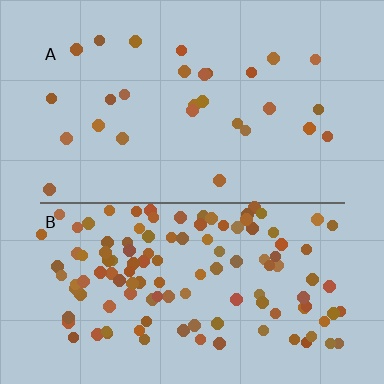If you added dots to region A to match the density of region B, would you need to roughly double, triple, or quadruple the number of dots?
Approximately quadruple.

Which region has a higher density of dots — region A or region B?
B (the bottom).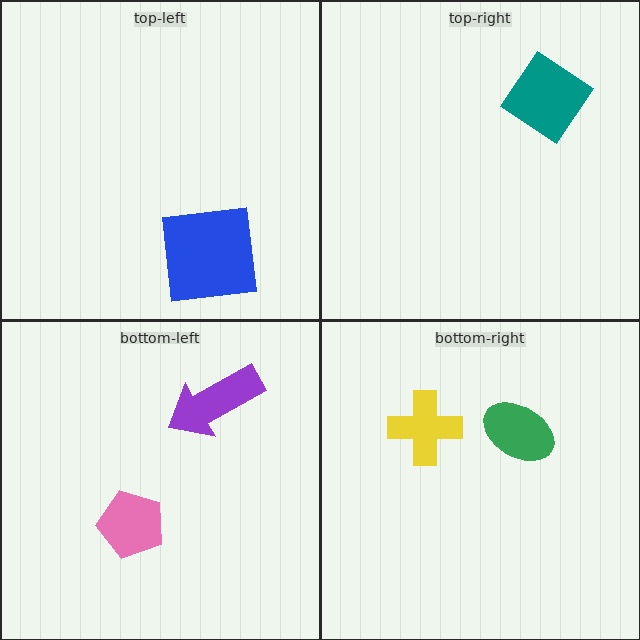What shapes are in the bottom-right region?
The green ellipse, the yellow cross.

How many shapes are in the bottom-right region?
2.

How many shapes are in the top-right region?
1.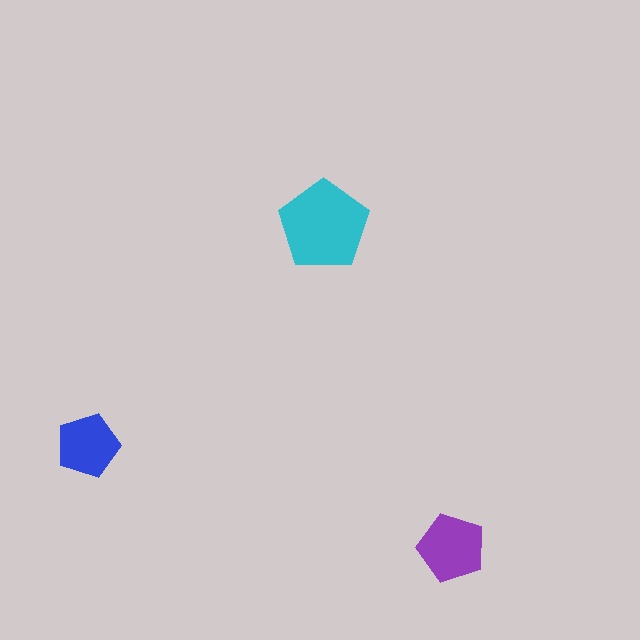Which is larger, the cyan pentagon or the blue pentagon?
The cyan one.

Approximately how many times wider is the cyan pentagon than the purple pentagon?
About 1.5 times wider.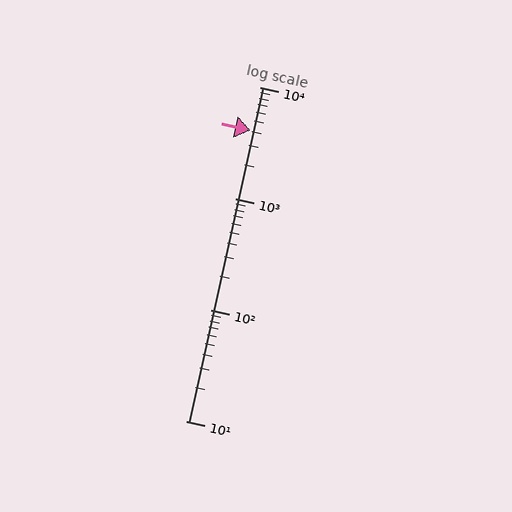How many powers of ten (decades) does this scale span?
The scale spans 3 decades, from 10 to 10000.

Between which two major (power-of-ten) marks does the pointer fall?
The pointer is between 1000 and 10000.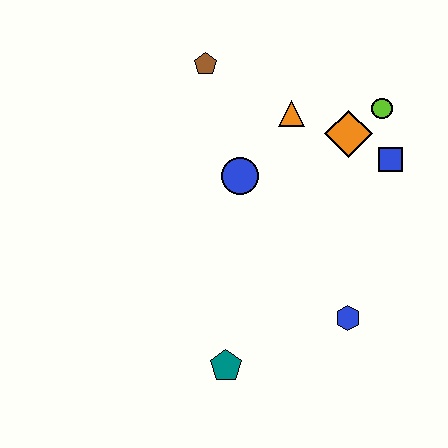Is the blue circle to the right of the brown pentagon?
Yes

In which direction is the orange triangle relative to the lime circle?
The orange triangle is to the left of the lime circle.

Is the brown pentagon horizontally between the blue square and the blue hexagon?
No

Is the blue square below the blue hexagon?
No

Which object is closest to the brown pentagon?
The orange triangle is closest to the brown pentagon.